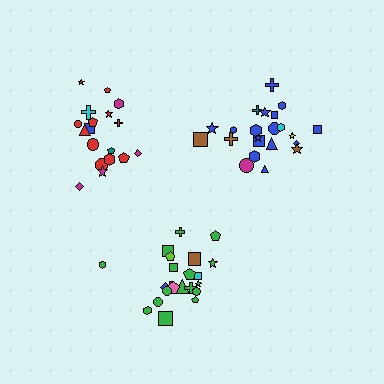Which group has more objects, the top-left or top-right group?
The top-right group.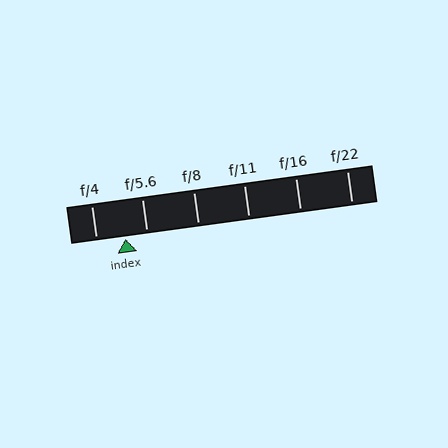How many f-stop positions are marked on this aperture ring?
There are 6 f-stop positions marked.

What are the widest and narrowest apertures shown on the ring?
The widest aperture shown is f/4 and the narrowest is f/22.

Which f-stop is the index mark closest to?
The index mark is closest to f/5.6.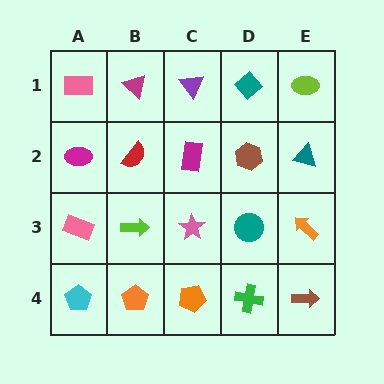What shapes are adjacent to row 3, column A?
A magenta ellipse (row 2, column A), a cyan pentagon (row 4, column A), a lime arrow (row 3, column B).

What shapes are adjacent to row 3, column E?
A teal triangle (row 2, column E), a brown arrow (row 4, column E), a teal circle (row 3, column D).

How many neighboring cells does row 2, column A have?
3.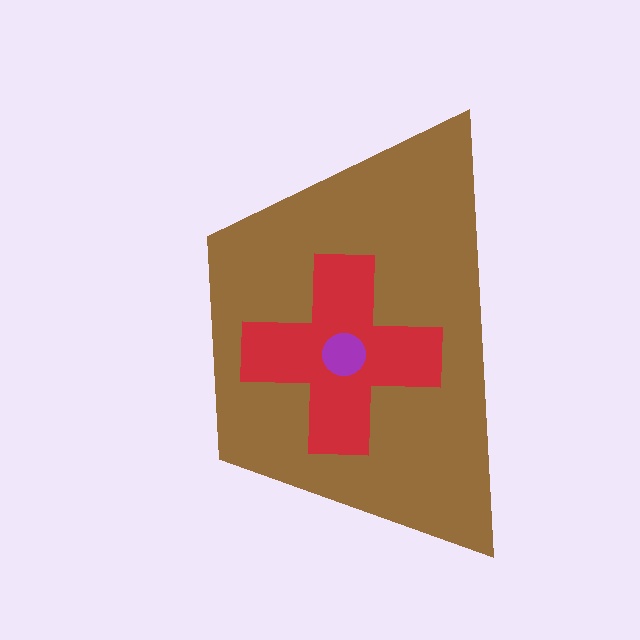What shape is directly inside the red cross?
The purple circle.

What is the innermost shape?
The purple circle.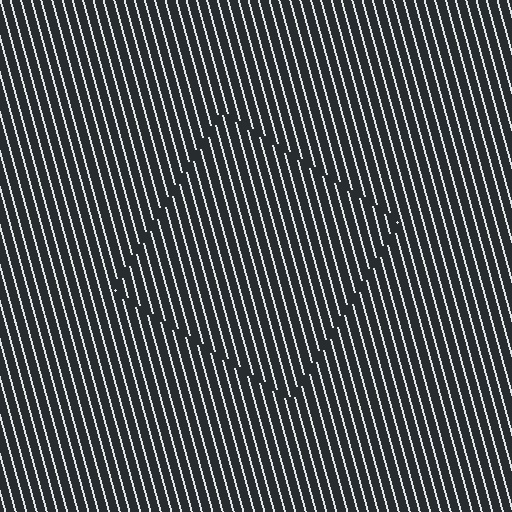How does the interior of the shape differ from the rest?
The interior of the shape contains the same grating, shifted by half a period — the contour is defined by the phase discontinuity where line-ends from the inner and outer gratings abut.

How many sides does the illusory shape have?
4 sides — the line-ends trace a square.